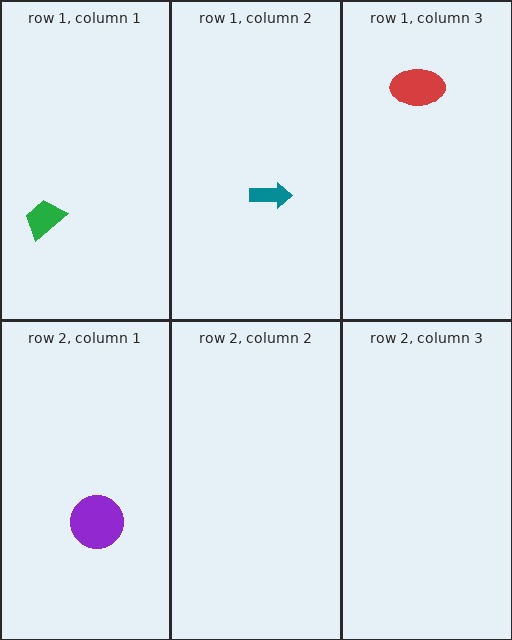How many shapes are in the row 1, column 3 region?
1.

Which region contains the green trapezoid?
The row 1, column 1 region.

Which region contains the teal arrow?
The row 1, column 2 region.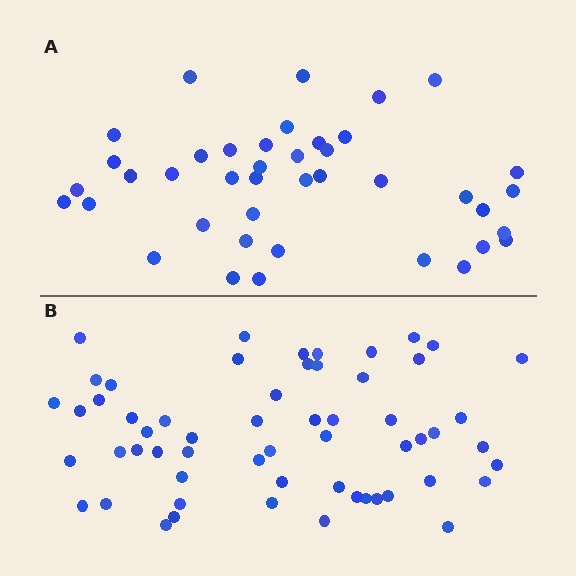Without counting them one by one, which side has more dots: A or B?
Region B (the bottom region) has more dots.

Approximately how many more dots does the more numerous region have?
Region B has approximately 15 more dots than region A.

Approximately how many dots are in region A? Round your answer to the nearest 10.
About 40 dots. (The exact count is 41, which rounds to 40.)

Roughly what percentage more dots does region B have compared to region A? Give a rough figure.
About 40% more.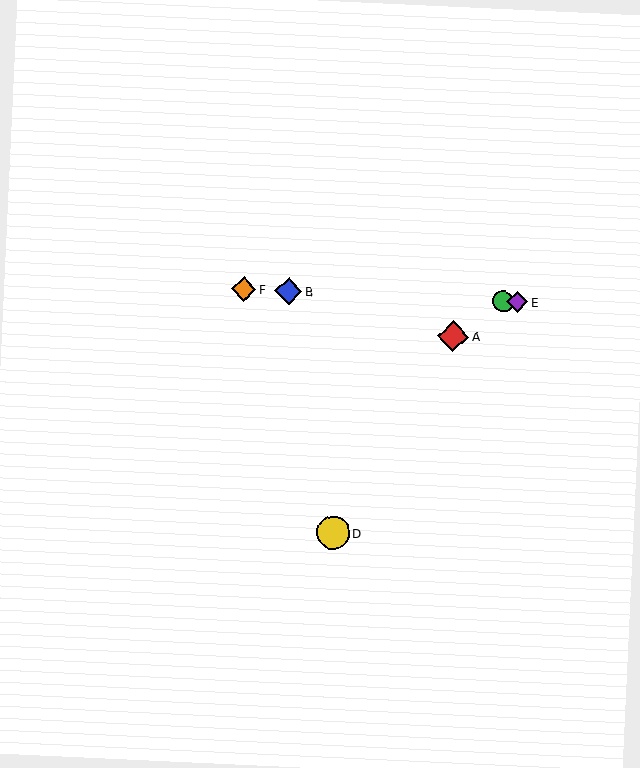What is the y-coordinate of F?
Object F is at y≈289.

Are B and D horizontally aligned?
No, B is at y≈291 and D is at y≈533.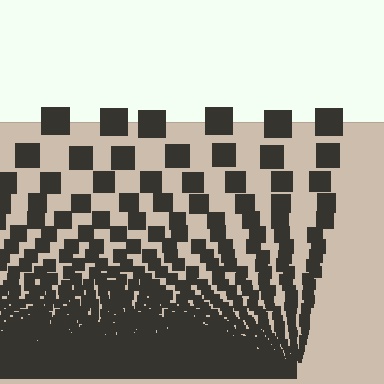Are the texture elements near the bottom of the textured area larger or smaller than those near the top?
Smaller. The gradient is inverted — elements near the bottom are smaller and denser.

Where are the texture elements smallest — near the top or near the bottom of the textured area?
Near the bottom.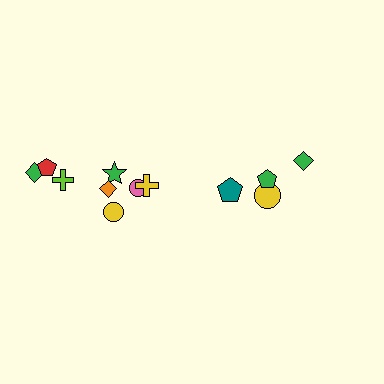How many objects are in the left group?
There are 8 objects.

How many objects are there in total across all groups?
There are 12 objects.